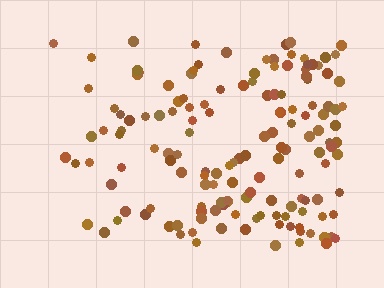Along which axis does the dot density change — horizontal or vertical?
Horizontal.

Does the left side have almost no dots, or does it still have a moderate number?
Still a moderate number, just noticeably fewer than the right.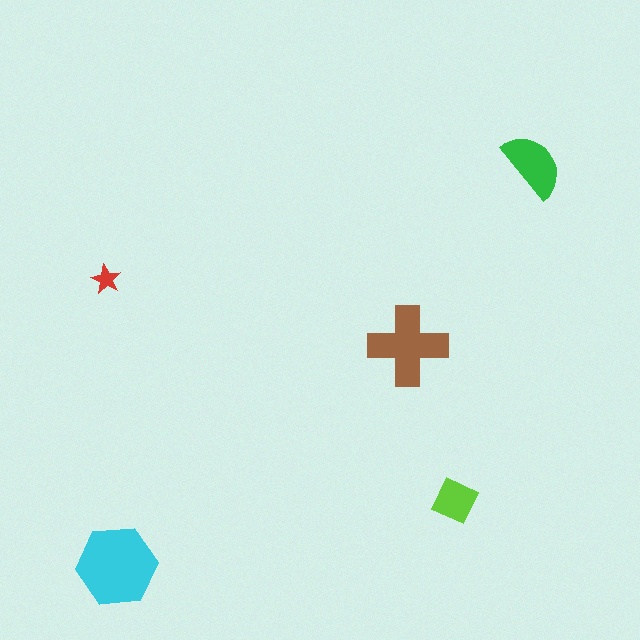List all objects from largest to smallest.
The cyan hexagon, the brown cross, the green semicircle, the lime diamond, the red star.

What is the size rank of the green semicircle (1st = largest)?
3rd.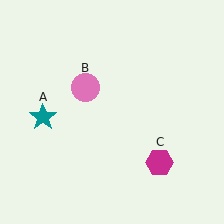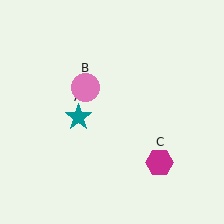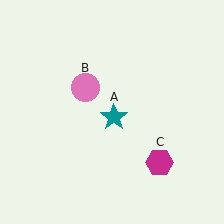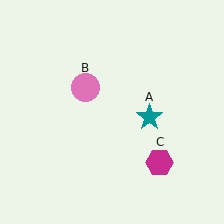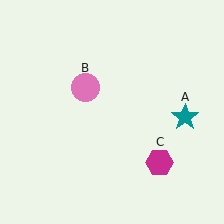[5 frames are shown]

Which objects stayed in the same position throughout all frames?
Pink circle (object B) and magenta hexagon (object C) remained stationary.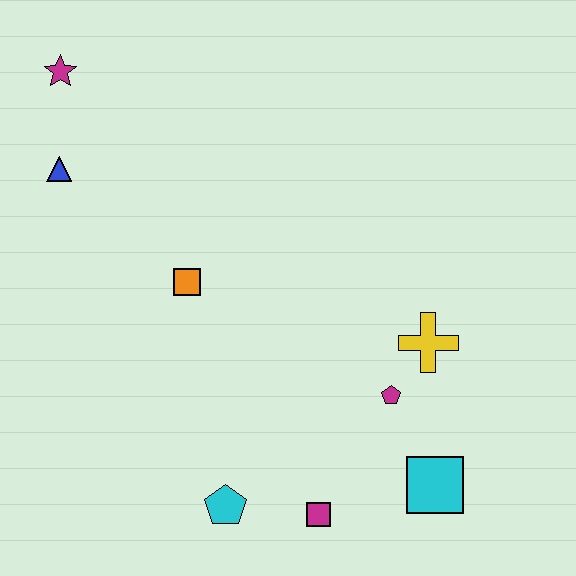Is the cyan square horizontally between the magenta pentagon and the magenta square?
No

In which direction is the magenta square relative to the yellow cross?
The magenta square is below the yellow cross.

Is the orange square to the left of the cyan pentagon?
Yes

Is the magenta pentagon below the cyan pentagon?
No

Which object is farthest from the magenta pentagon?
The magenta star is farthest from the magenta pentagon.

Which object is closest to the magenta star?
The blue triangle is closest to the magenta star.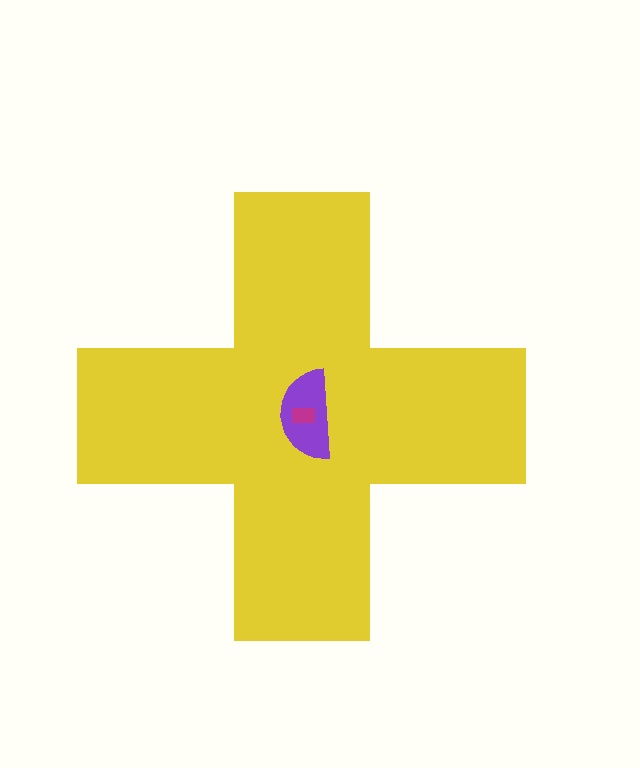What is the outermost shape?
The yellow cross.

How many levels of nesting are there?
3.